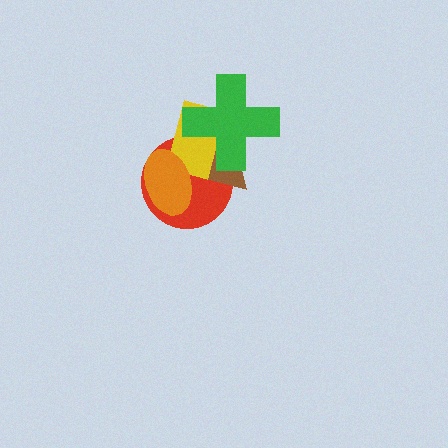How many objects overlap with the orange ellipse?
3 objects overlap with the orange ellipse.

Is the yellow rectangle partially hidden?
Yes, it is partially covered by another shape.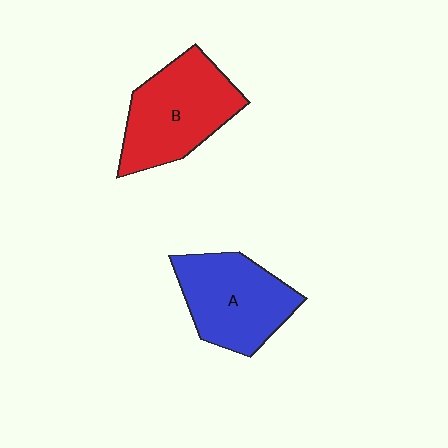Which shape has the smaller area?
Shape A (blue).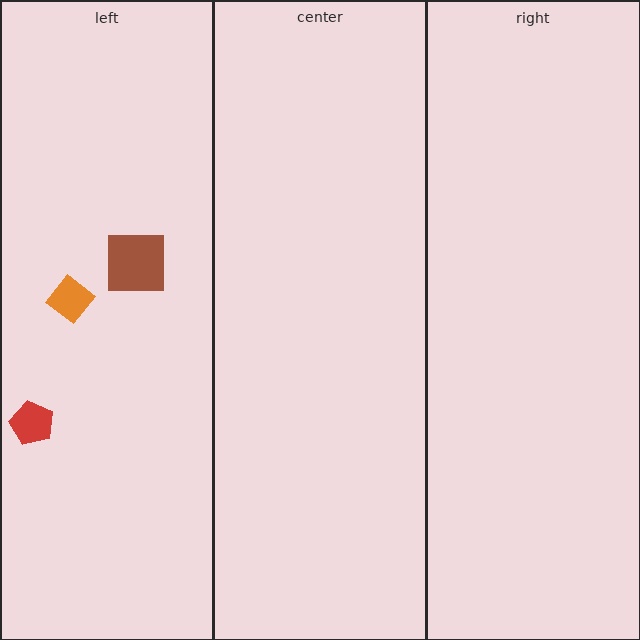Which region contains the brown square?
The left region.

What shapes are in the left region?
The red pentagon, the brown square, the orange diamond.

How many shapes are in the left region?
3.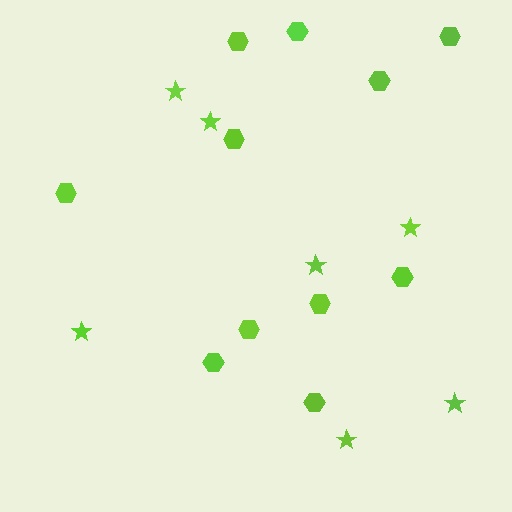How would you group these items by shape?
There are 2 groups: one group of stars (7) and one group of hexagons (11).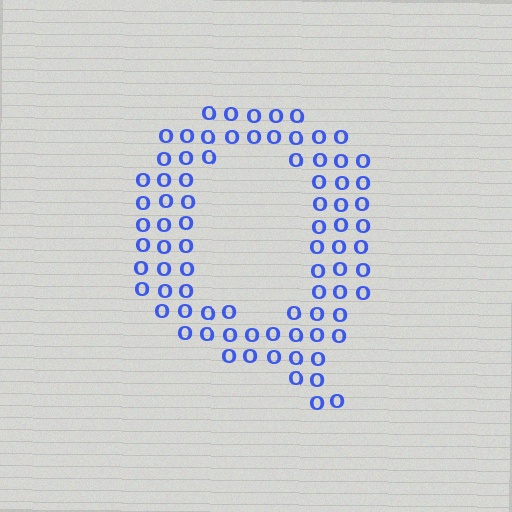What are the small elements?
The small elements are letter O's.